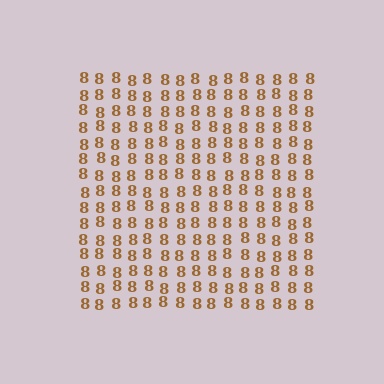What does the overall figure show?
The overall figure shows a square.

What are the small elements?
The small elements are digit 8's.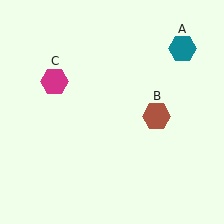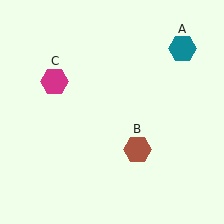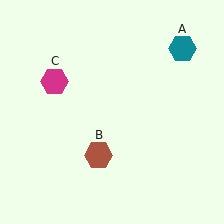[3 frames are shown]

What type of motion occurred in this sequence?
The brown hexagon (object B) rotated clockwise around the center of the scene.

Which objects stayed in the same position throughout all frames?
Teal hexagon (object A) and magenta hexagon (object C) remained stationary.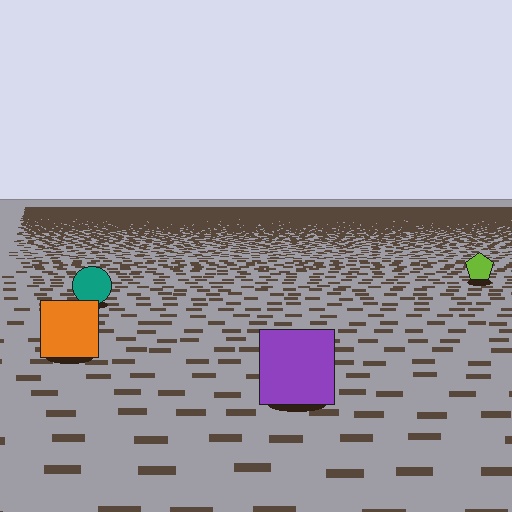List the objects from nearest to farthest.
From nearest to farthest: the purple square, the orange square, the teal circle, the lime pentagon.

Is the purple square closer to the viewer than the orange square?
Yes. The purple square is closer — you can tell from the texture gradient: the ground texture is coarser near it.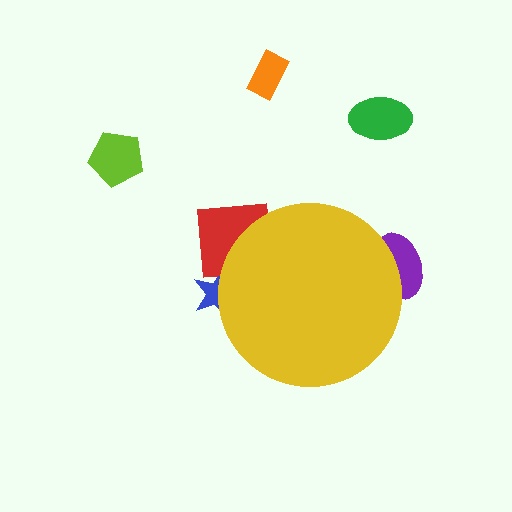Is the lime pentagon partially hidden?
No, the lime pentagon is fully visible.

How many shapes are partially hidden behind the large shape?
3 shapes are partially hidden.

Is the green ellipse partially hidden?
No, the green ellipse is fully visible.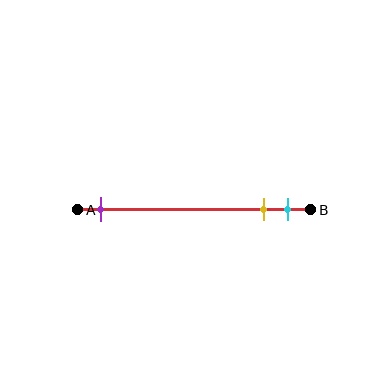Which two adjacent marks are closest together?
The yellow and cyan marks are the closest adjacent pair.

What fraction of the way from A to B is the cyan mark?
The cyan mark is approximately 90% (0.9) of the way from A to B.